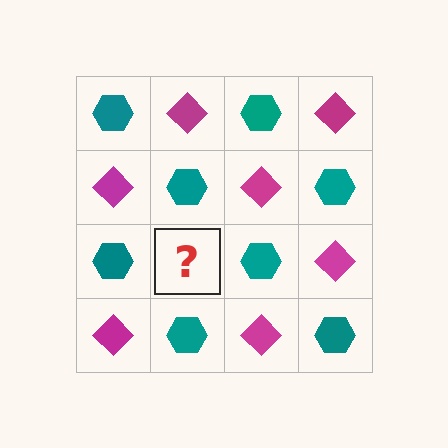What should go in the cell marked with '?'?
The missing cell should contain a magenta diamond.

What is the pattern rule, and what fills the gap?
The rule is that it alternates teal hexagon and magenta diamond in a checkerboard pattern. The gap should be filled with a magenta diamond.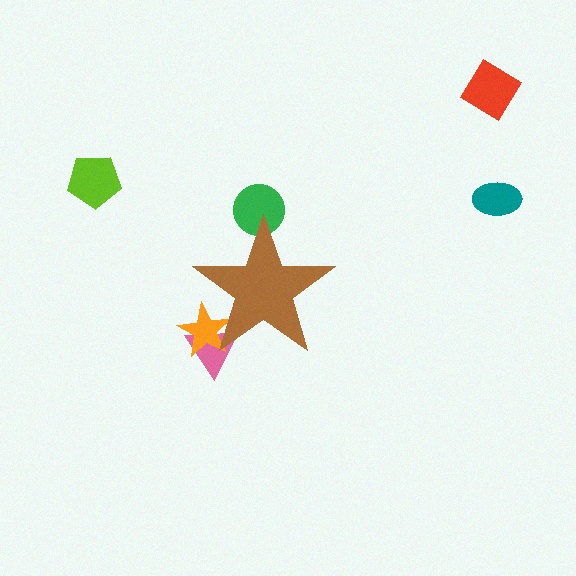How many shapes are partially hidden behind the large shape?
3 shapes are partially hidden.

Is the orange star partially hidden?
Yes, the orange star is partially hidden behind the brown star.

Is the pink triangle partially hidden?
Yes, the pink triangle is partially hidden behind the brown star.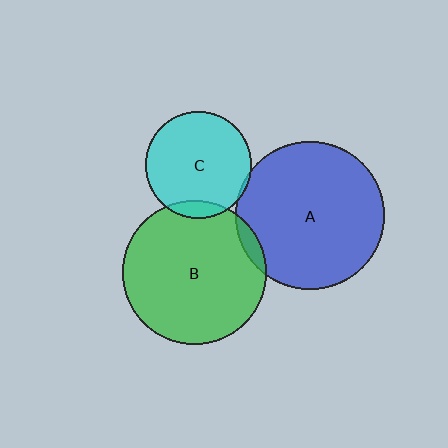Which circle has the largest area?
Circle A (blue).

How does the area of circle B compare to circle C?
Approximately 1.8 times.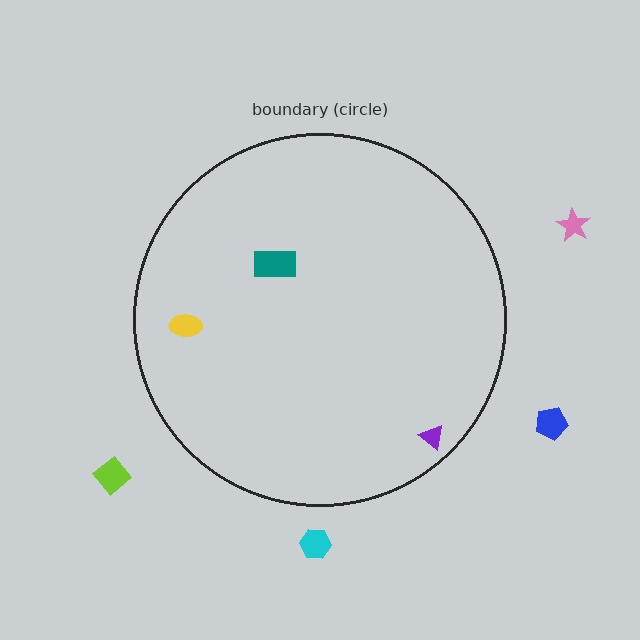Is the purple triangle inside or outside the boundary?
Inside.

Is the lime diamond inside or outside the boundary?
Outside.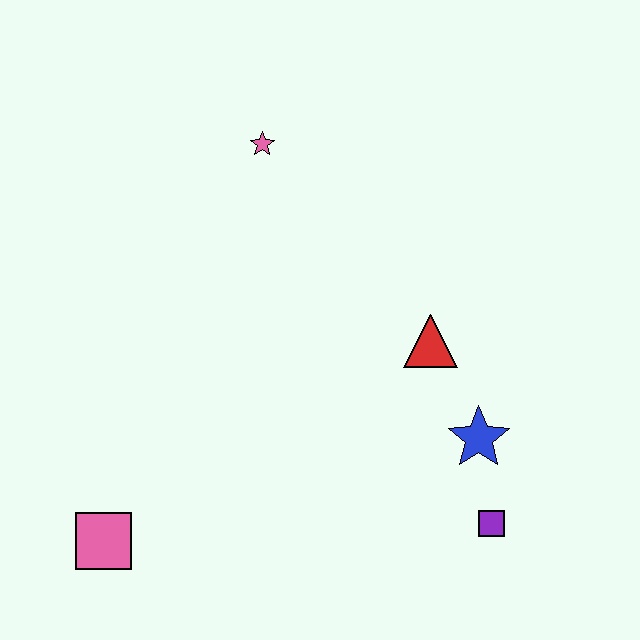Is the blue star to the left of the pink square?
No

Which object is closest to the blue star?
The purple square is closest to the blue star.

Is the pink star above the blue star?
Yes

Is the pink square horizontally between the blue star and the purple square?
No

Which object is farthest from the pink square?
The pink star is farthest from the pink square.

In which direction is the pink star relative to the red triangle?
The pink star is above the red triangle.